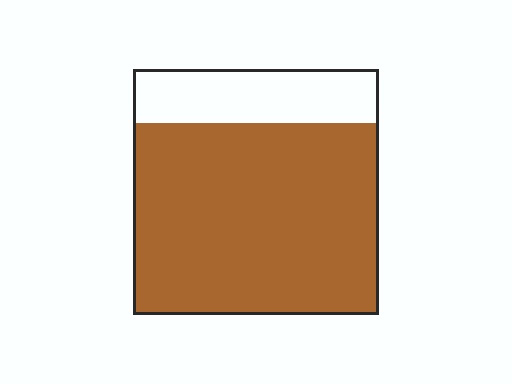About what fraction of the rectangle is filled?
About four fifths (4/5).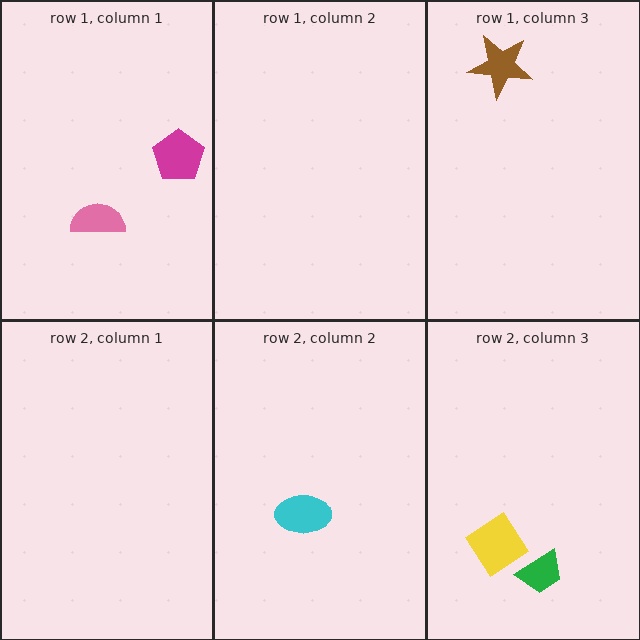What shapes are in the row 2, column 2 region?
The cyan ellipse.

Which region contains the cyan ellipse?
The row 2, column 2 region.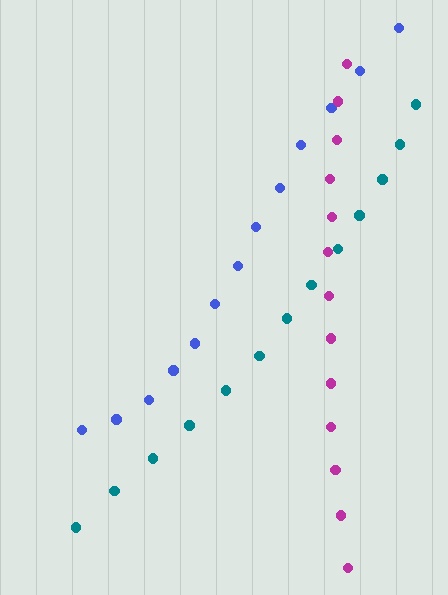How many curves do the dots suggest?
There are 3 distinct paths.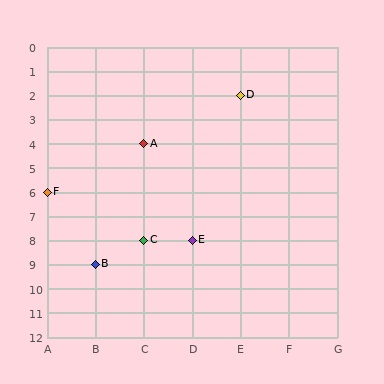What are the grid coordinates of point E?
Point E is at grid coordinates (D, 8).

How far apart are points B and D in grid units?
Points B and D are 3 columns and 7 rows apart (about 7.6 grid units diagonally).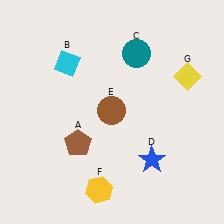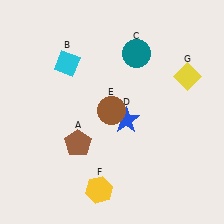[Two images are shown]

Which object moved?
The blue star (D) moved up.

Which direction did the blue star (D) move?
The blue star (D) moved up.